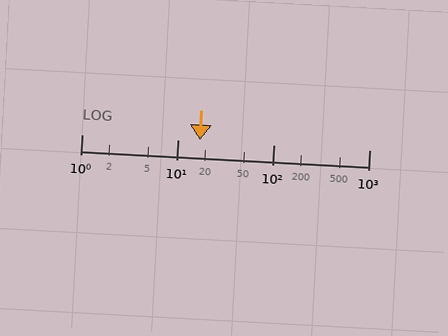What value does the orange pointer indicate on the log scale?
The pointer indicates approximately 17.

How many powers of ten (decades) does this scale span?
The scale spans 3 decades, from 1 to 1000.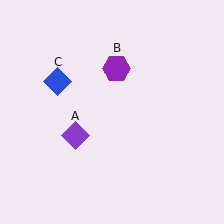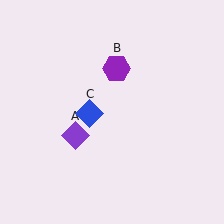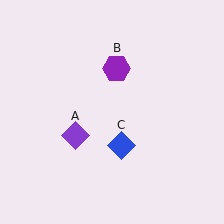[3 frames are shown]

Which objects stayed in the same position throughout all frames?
Purple diamond (object A) and purple hexagon (object B) remained stationary.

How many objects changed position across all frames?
1 object changed position: blue diamond (object C).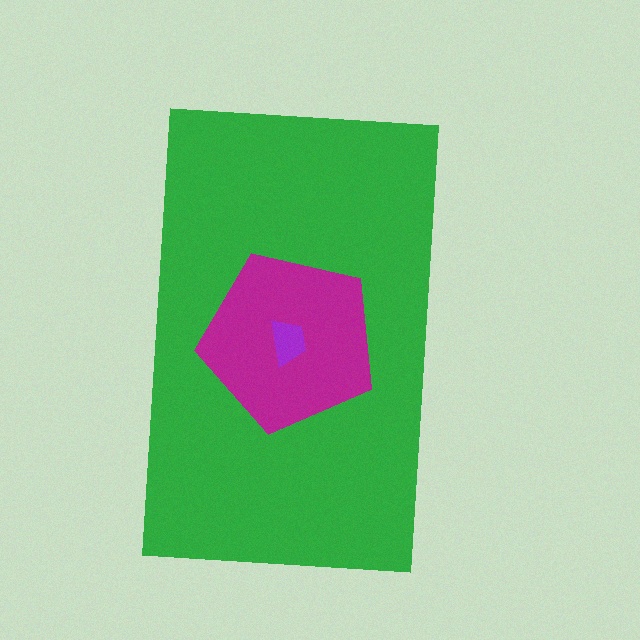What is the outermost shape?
The green rectangle.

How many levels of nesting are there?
3.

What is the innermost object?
The purple trapezoid.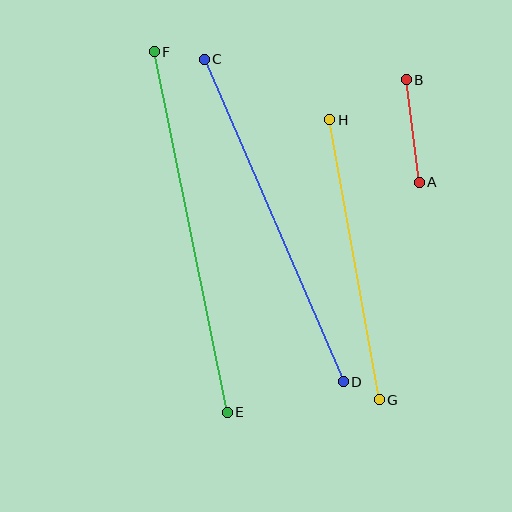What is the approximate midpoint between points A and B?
The midpoint is at approximately (413, 131) pixels.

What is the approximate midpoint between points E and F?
The midpoint is at approximately (191, 232) pixels.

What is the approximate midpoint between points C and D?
The midpoint is at approximately (274, 220) pixels.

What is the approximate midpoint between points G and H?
The midpoint is at approximately (355, 260) pixels.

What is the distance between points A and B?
The distance is approximately 103 pixels.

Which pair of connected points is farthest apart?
Points E and F are farthest apart.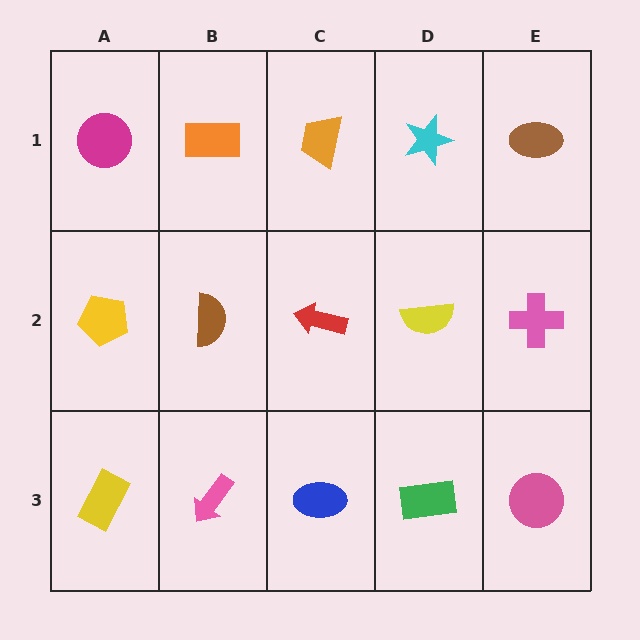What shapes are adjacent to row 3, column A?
A yellow pentagon (row 2, column A), a pink arrow (row 3, column B).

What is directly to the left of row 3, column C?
A pink arrow.